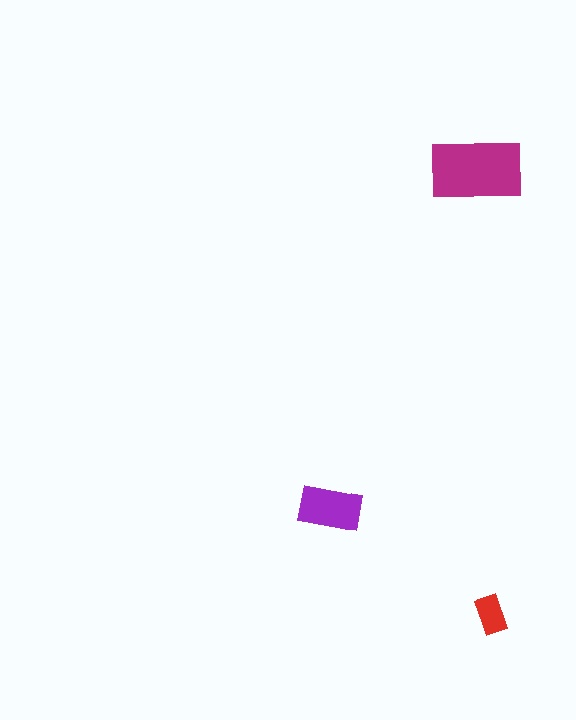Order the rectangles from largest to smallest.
the magenta one, the purple one, the red one.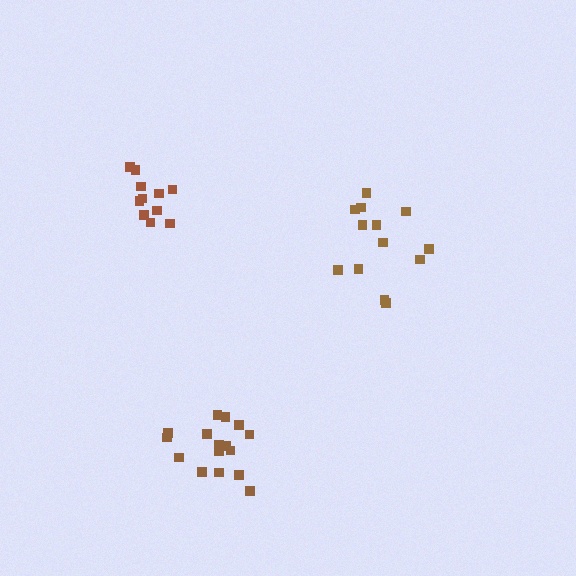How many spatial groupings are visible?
There are 3 spatial groupings.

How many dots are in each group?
Group 1: 13 dots, Group 2: 16 dots, Group 3: 12 dots (41 total).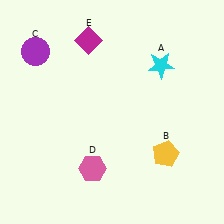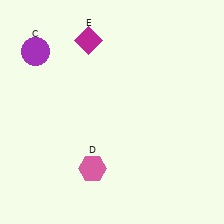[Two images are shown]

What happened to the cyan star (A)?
The cyan star (A) was removed in Image 2. It was in the top-right area of Image 1.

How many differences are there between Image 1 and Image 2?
There are 2 differences between the two images.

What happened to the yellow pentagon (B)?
The yellow pentagon (B) was removed in Image 2. It was in the bottom-right area of Image 1.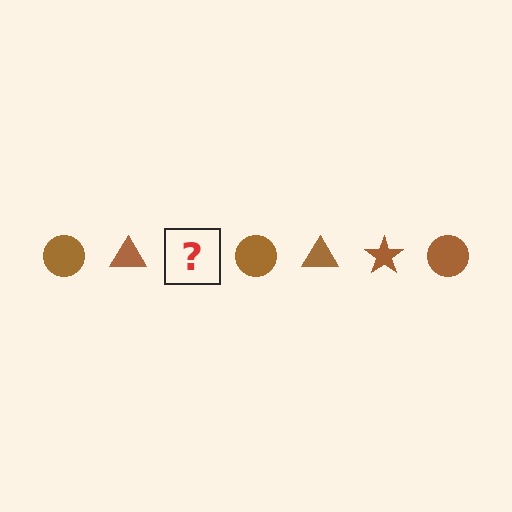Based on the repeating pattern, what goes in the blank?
The blank should be a brown star.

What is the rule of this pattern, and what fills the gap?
The rule is that the pattern cycles through circle, triangle, star shapes in brown. The gap should be filled with a brown star.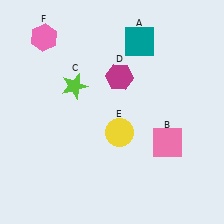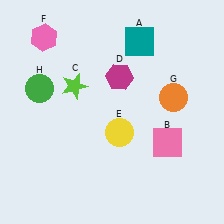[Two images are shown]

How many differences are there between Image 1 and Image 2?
There are 2 differences between the two images.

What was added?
An orange circle (G), a green circle (H) were added in Image 2.